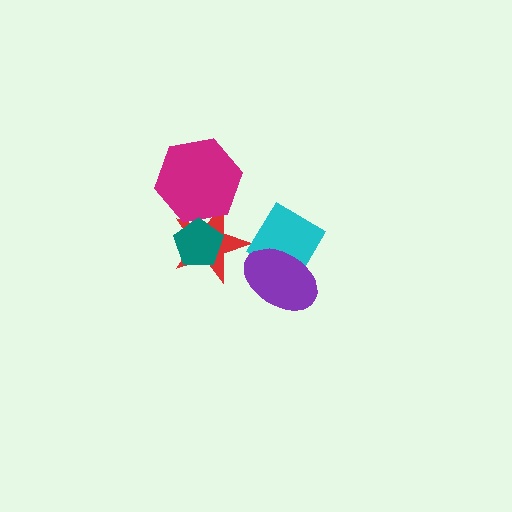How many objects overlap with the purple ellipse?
1 object overlaps with the purple ellipse.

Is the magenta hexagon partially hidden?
Yes, it is partially covered by another shape.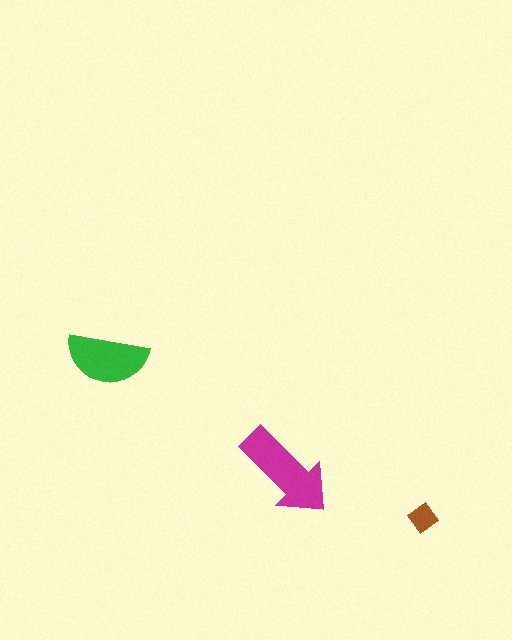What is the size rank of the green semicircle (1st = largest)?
2nd.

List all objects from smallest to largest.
The brown diamond, the green semicircle, the magenta arrow.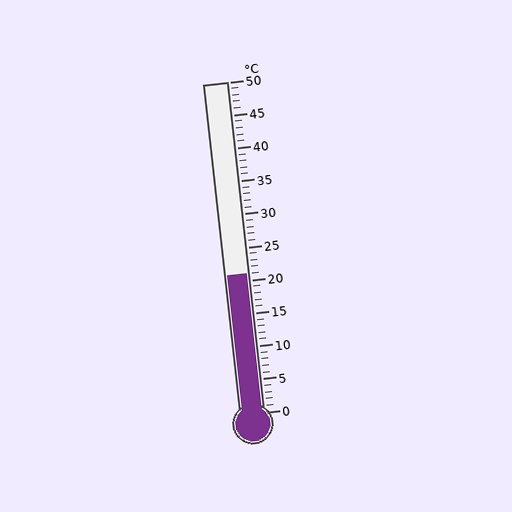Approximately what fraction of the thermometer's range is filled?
The thermometer is filled to approximately 40% of its range.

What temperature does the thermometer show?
The thermometer shows approximately 21°C.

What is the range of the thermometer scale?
The thermometer scale ranges from 0°C to 50°C.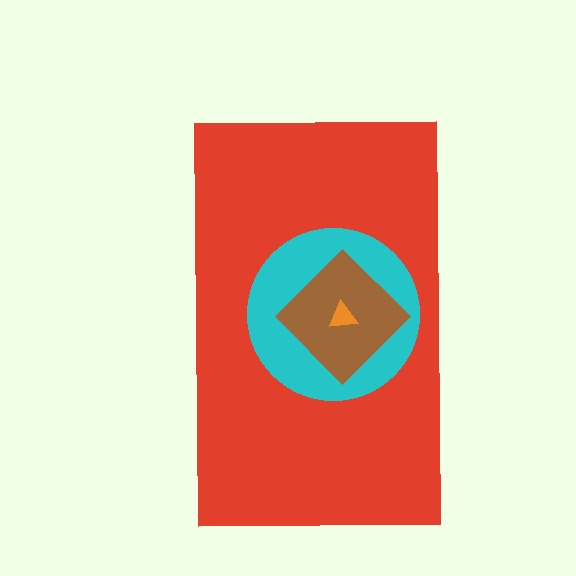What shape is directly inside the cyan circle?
The brown diamond.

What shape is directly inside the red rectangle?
The cyan circle.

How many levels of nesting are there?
4.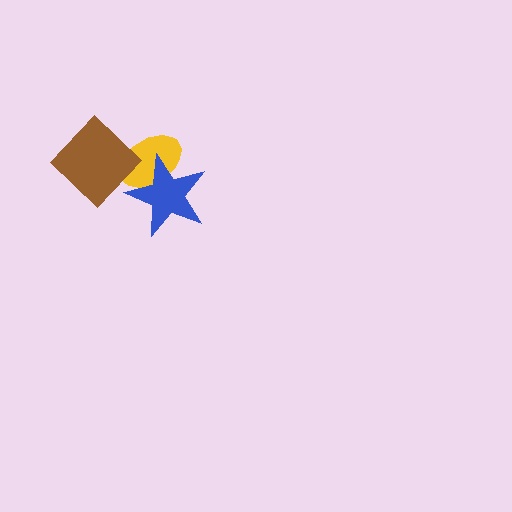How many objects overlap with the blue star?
2 objects overlap with the blue star.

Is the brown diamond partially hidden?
No, no other shape covers it.